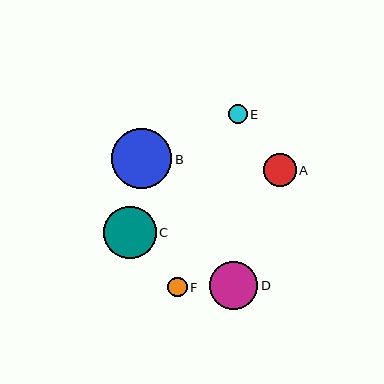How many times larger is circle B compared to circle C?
Circle B is approximately 1.2 times the size of circle C.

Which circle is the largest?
Circle B is the largest with a size of approximately 60 pixels.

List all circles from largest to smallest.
From largest to smallest: B, C, D, A, F, E.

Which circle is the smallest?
Circle E is the smallest with a size of approximately 19 pixels.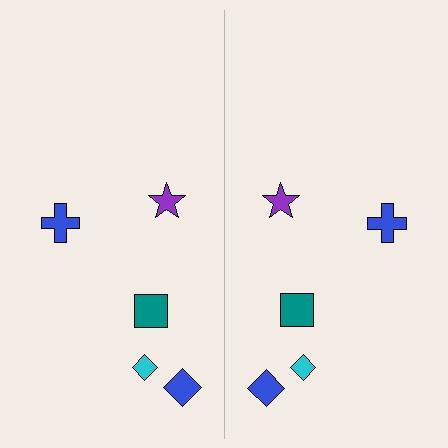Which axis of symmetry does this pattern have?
The pattern has a vertical axis of symmetry running through the center of the image.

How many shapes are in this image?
There are 10 shapes in this image.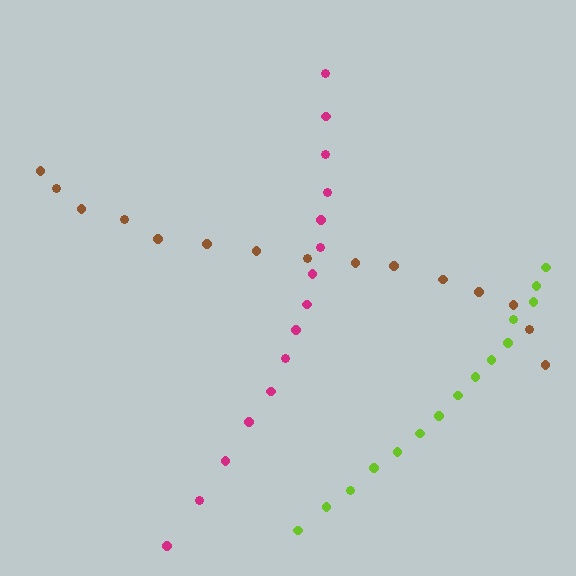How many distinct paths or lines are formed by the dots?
There are 3 distinct paths.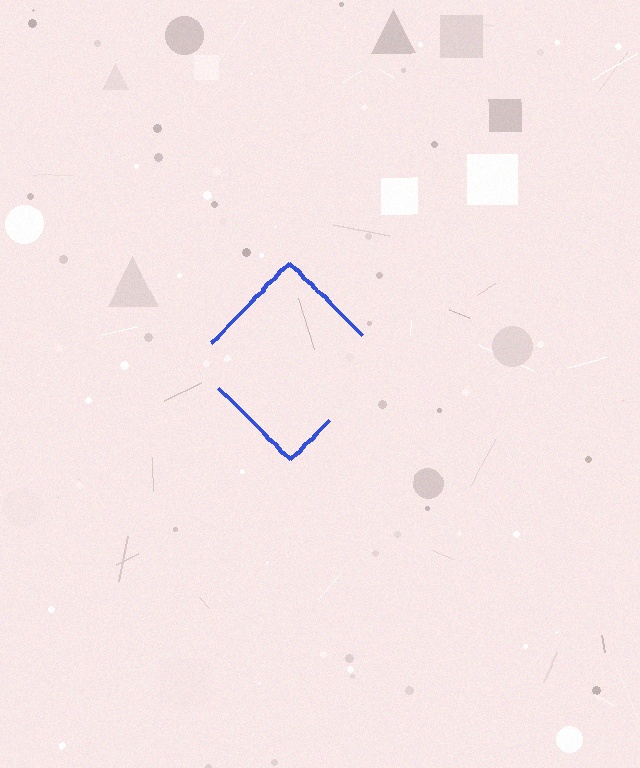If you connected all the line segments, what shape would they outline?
They would outline a diamond.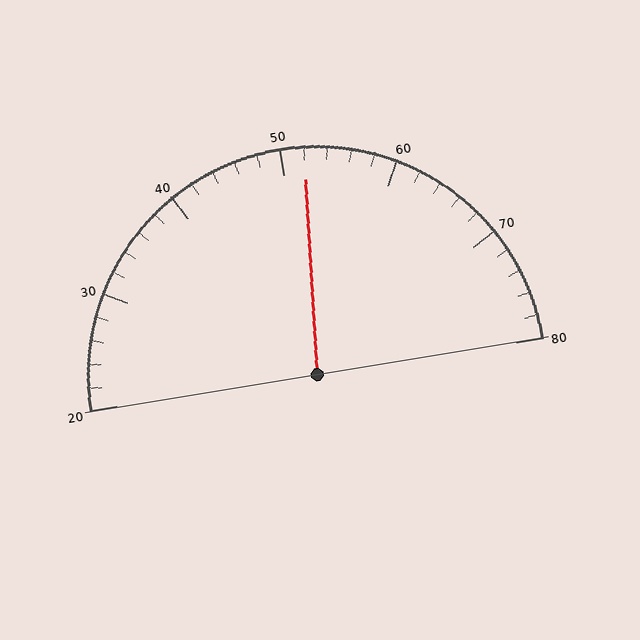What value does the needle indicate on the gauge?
The needle indicates approximately 52.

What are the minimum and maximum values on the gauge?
The gauge ranges from 20 to 80.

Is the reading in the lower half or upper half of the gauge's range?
The reading is in the upper half of the range (20 to 80).